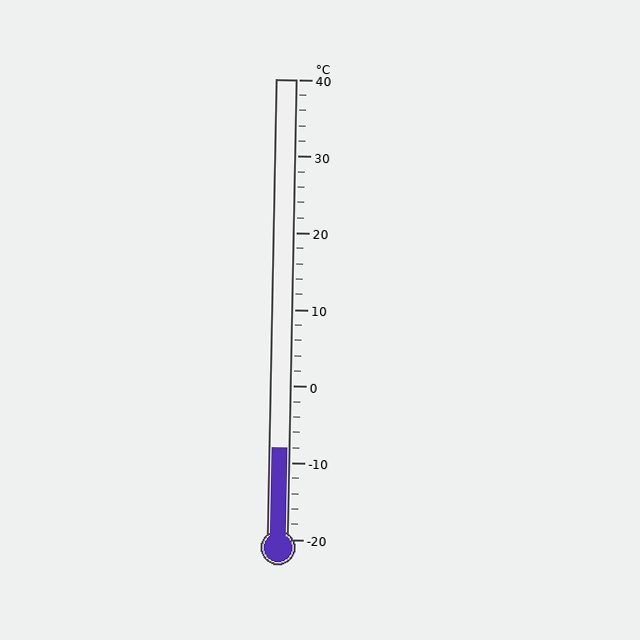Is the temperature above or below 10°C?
The temperature is below 10°C.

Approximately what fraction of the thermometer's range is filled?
The thermometer is filled to approximately 20% of its range.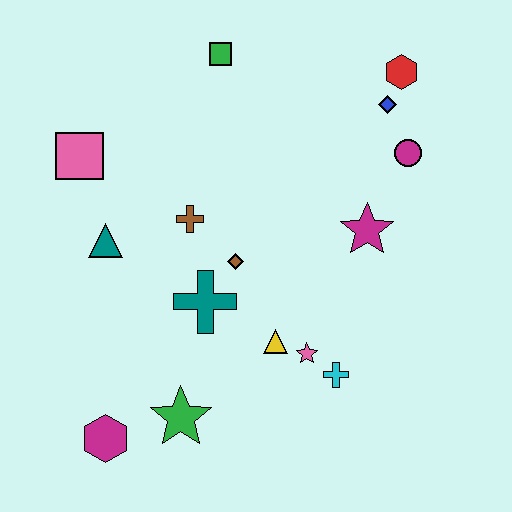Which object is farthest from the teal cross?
The red hexagon is farthest from the teal cross.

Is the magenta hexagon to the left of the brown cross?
Yes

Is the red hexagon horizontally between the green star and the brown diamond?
No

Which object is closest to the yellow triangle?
The pink star is closest to the yellow triangle.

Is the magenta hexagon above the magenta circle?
No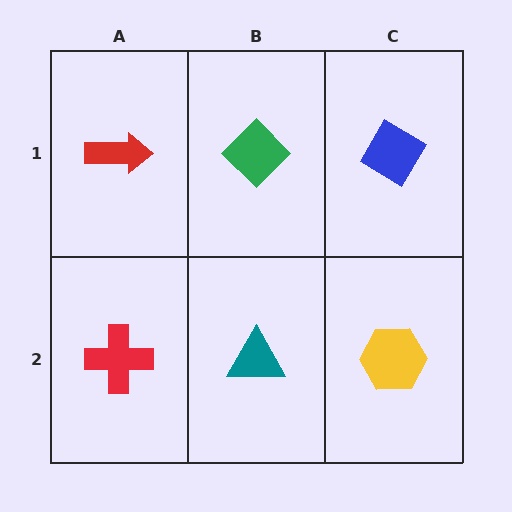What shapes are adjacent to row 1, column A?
A red cross (row 2, column A), a green diamond (row 1, column B).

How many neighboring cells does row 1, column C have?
2.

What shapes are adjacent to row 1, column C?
A yellow hexagon (row 2, column C), a green diamond (row 1, column B).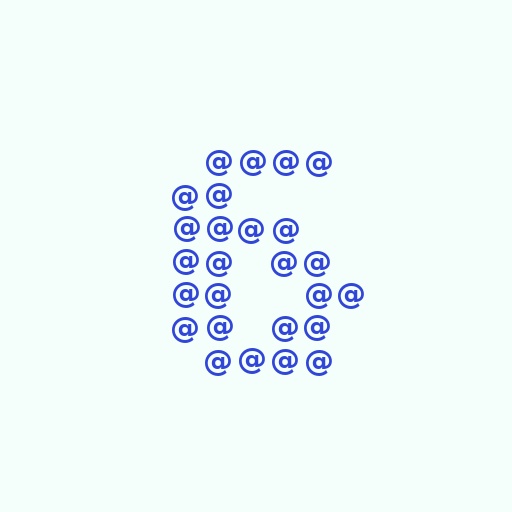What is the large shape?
The large shape is the digit 6.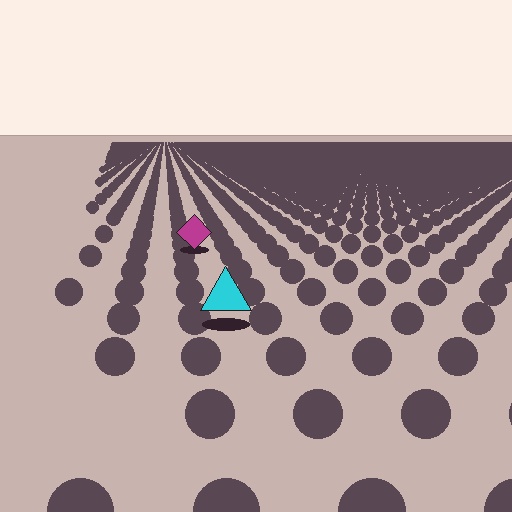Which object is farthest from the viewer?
The magenta diamond is farthest from the viewer. It appears smaller and the ground texture around it is denser.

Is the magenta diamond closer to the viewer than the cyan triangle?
No. The cyan triangle is closer — you can tell from the texture gradient: the ground texture is coarser near it.